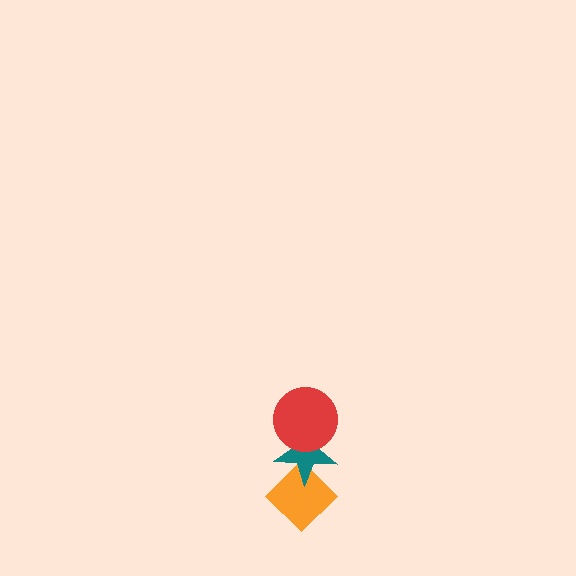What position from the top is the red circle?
The red circle is 1st from the top.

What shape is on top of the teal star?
The red circle is on top of the teal star.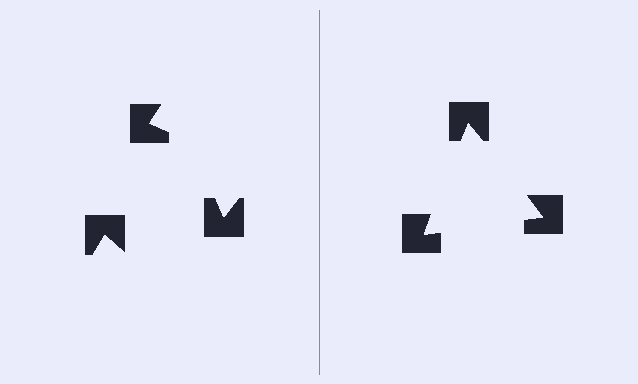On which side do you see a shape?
An illusory triangle appears on the right side. On the left side the wedge cuts are rotated, so no coherent shape forms.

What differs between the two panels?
The notched squares are positioned identically on both sides; only the wedge orientations differ. On the right they align to a triangle; on the left they are misaligned.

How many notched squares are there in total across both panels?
6 — 3 on each side.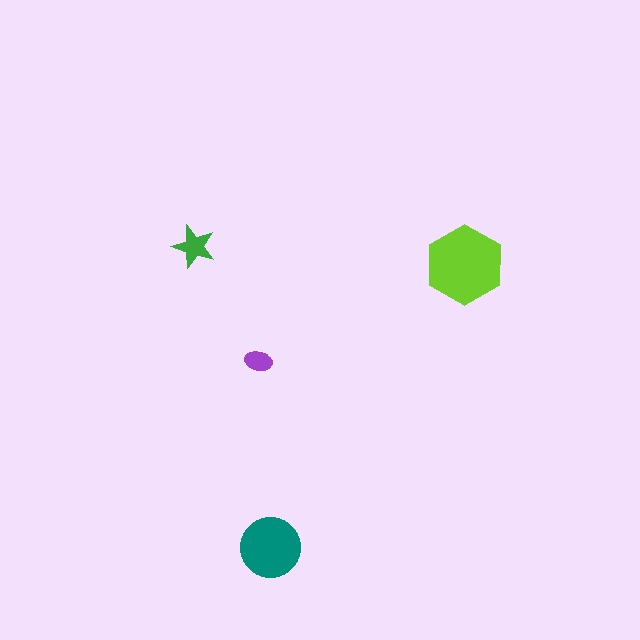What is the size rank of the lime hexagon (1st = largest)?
1st.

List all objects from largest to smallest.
The lime hexagon, the teal circle, the green star, the purple ellipse.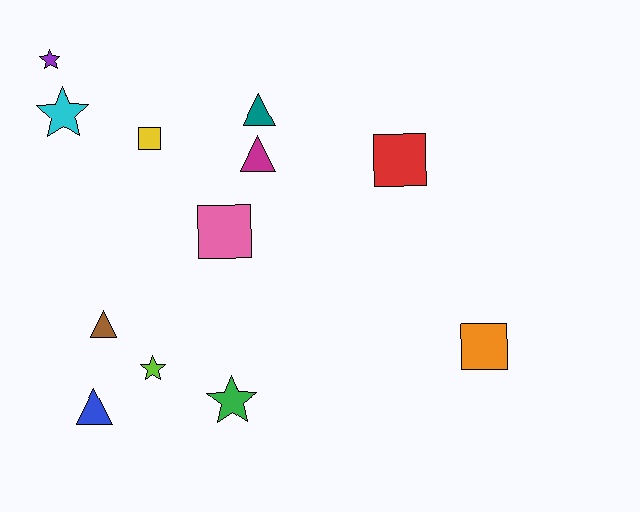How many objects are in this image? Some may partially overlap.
There are 12 objects.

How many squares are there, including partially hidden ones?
There are 4 squares.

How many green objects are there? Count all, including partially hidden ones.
There is 1 green object.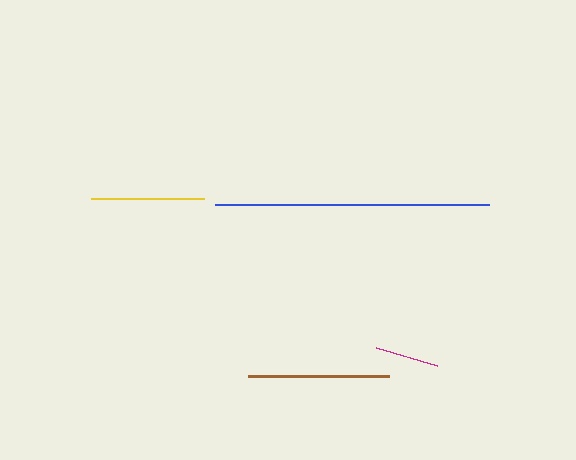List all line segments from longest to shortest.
From longest to shortest: blue, brown, yellow, magenta.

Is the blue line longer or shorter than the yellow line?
The blue line is longer than the yellow line.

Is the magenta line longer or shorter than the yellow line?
The yellow line is longer than the magenta line.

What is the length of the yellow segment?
The yellow segment is approximately 113 pixels long.